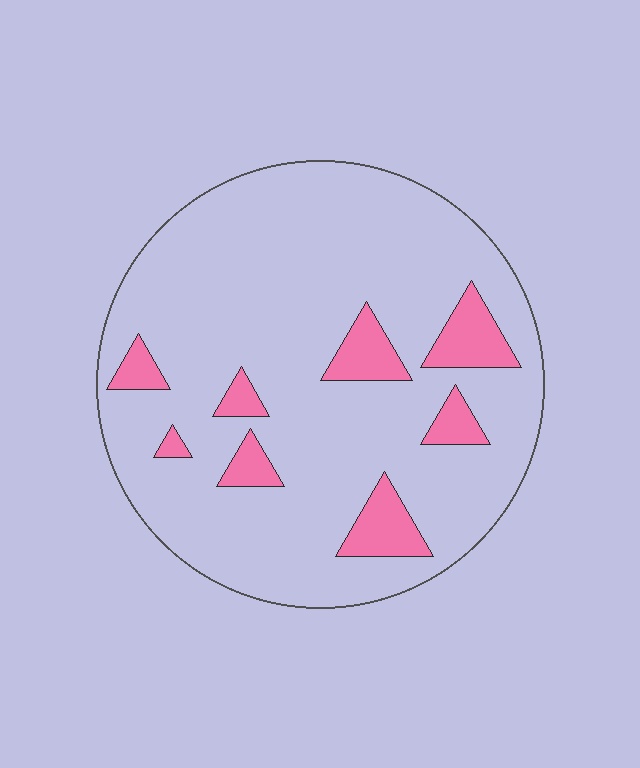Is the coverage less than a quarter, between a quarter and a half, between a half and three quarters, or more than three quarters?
Less than a quarter.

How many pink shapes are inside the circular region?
8.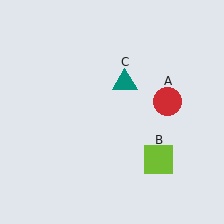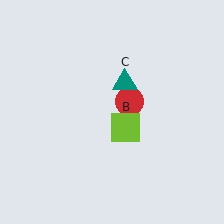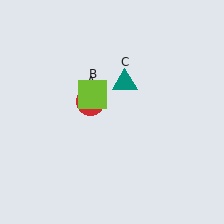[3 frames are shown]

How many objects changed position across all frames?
2 objects changed position: red circle (object A), lime square (object B).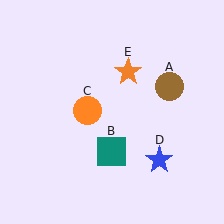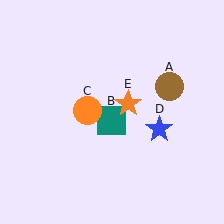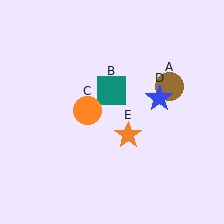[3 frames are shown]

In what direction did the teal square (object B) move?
The teal square (object B) moved up.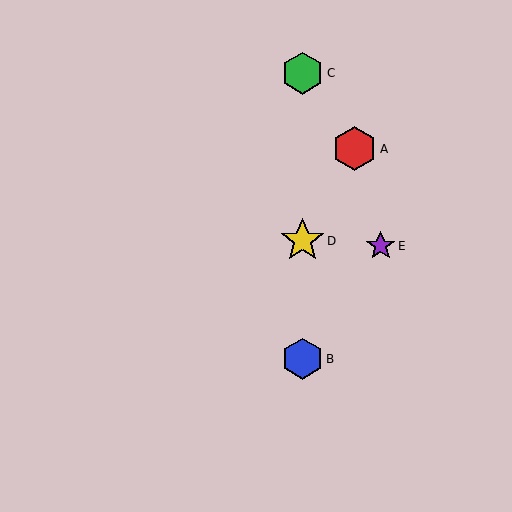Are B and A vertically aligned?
No, B is at x≈303 and A is at x≈355.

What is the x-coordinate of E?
Object E is at x≈381.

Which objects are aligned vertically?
Objects B, C, D are aligned vertically.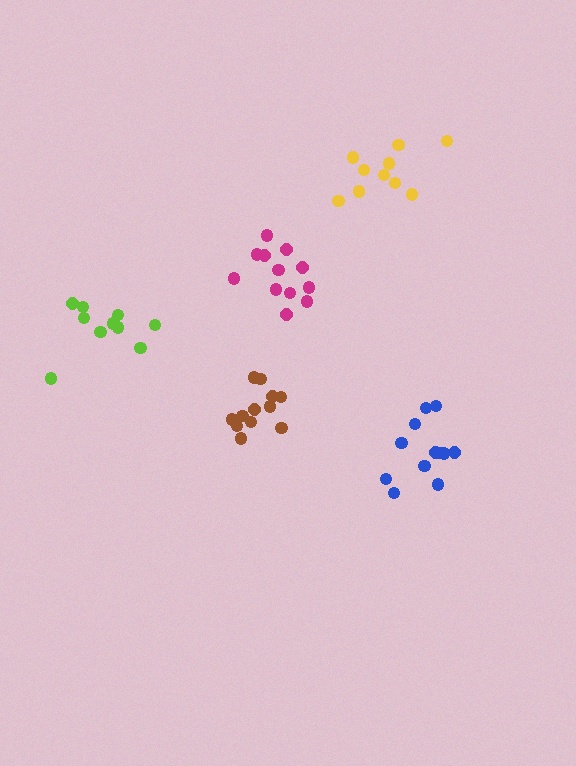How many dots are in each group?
Group 1: 12 dots, Group 2: 10 dots, Group 3: 12 dots, Group 4: 10 dots, Group 5: 12 dots (56 total).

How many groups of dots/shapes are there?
There are 5 groups.